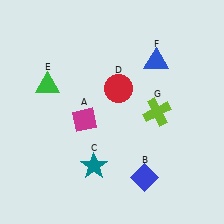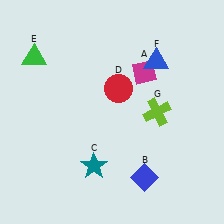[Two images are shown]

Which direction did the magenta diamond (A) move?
The magenta diamond (A) moved right.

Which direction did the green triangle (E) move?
The green triangle (E) moved up.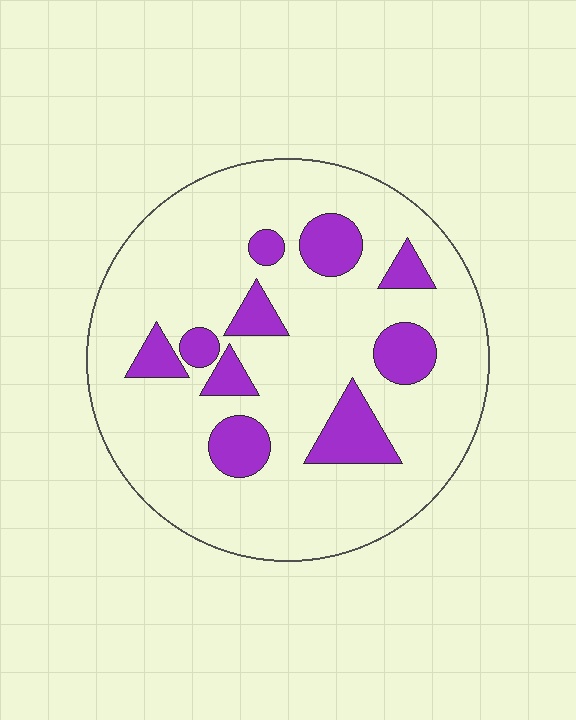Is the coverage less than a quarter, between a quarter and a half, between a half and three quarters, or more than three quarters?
Less than a quarter.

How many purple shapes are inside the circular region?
10.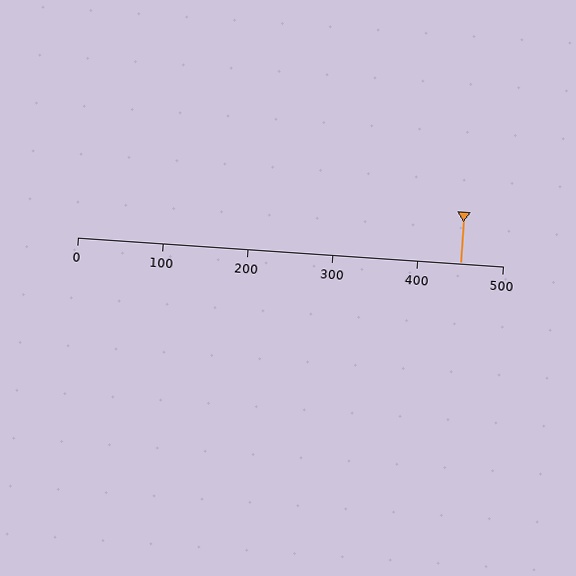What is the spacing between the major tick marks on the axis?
The major ticks are spaced 100 apart.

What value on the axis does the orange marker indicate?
The marker indicates approximately 450.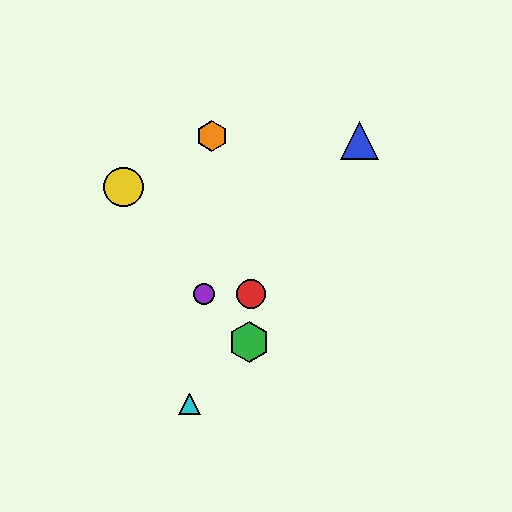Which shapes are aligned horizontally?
The red circle, the purple circle are aligned horizontally.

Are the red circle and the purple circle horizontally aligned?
Yes, both are at y≈294.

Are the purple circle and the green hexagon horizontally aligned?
No, the purple circle is at y≈294 and the green hexagon is at y≈342.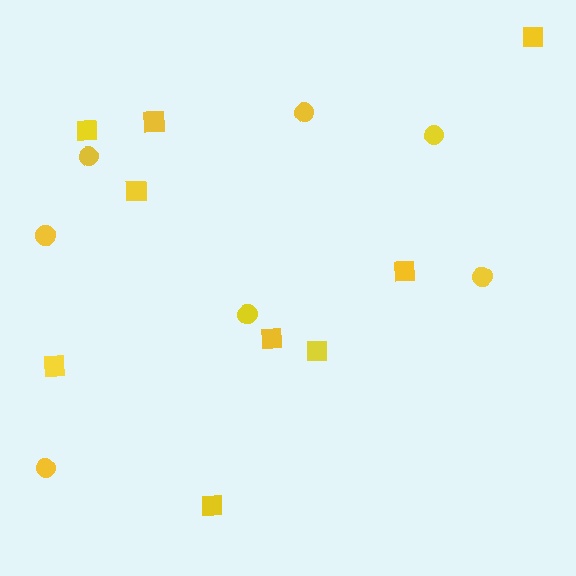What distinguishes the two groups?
There are 2 groups: one group of circles (7) and one group of squares (9).